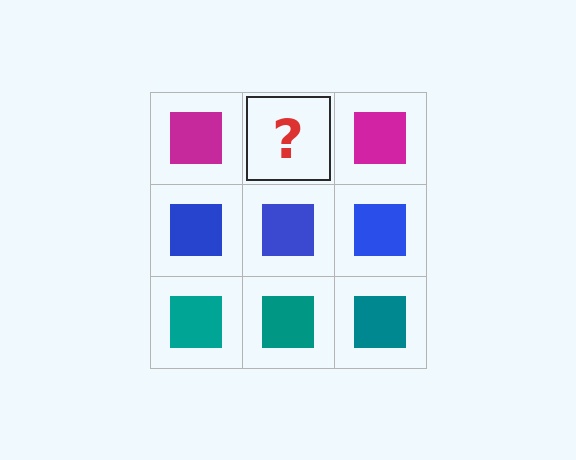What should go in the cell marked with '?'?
The missing cell should contain a magenta square.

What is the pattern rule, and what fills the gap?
The rule is that each row has a consistent color. The gap should be filled with a magenta square.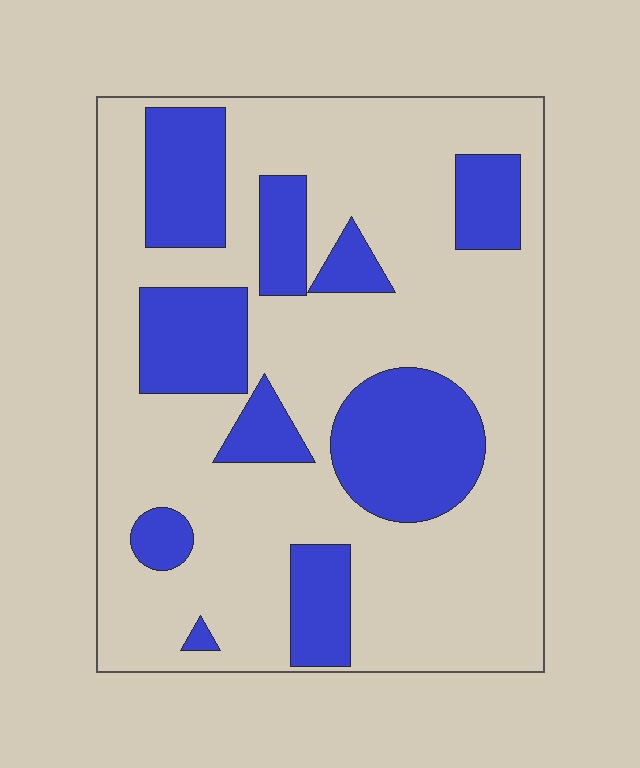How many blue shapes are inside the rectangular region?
10.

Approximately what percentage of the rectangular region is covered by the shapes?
Approximately 30%.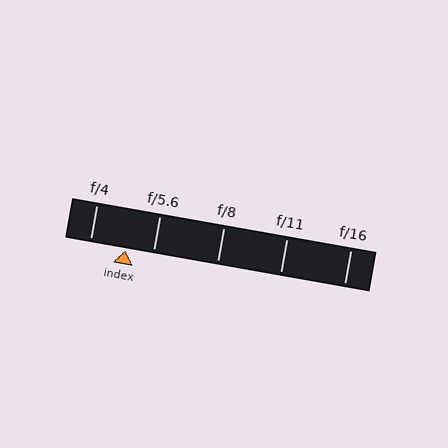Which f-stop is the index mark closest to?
The index mark is closest to f/5.6.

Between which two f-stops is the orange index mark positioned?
The index mark is between f/4 and f/5.6.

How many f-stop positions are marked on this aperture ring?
There are 5 f-stop positions marked.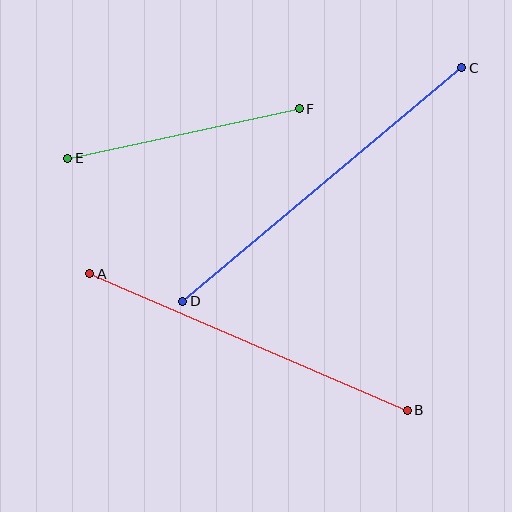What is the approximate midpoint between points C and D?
The midpoint is at approximately (322, 184) pixels.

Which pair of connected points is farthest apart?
Points C and D are farthest apart.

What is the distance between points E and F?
The distance is approximately 237 pixels.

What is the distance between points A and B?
The distance is approximately 346 pixels.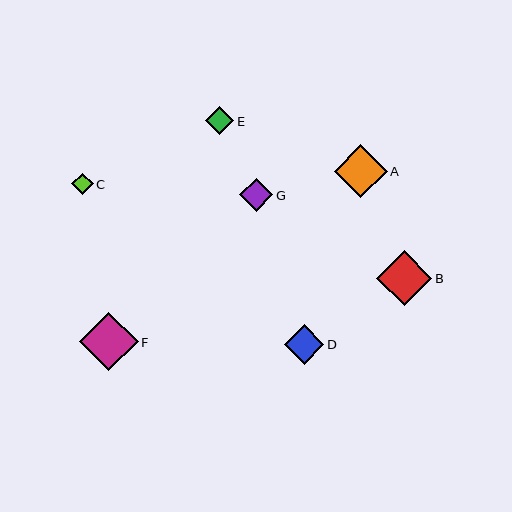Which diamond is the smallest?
Diamond C is the smallest with a size of approximately 22 pixels.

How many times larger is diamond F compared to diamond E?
Diamond F is approximately 2.1 times the size of diamond E.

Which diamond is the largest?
Diamond F is the largest with a size of approximately 58 pixels.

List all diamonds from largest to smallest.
From largest to smallest: F, B, A, D, G, E, C.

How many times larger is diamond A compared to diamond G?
Diamond A is approximately 1.6 times the size of diamond G.